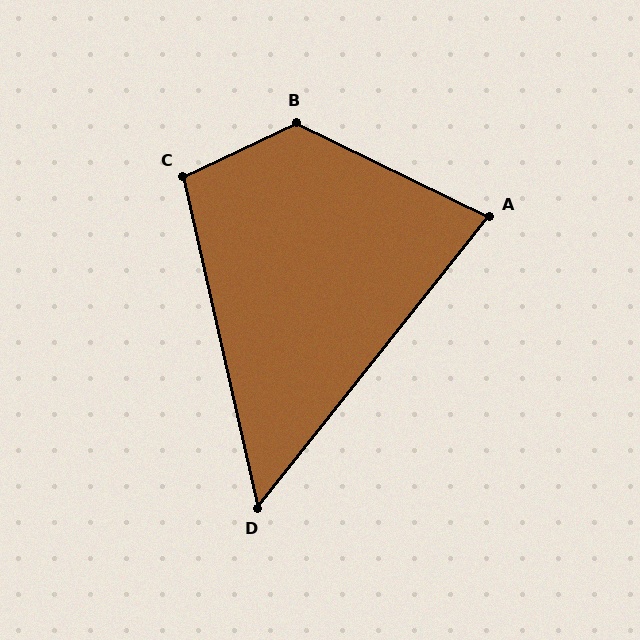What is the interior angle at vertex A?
Approximately 77 degrees (acute).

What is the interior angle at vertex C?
Approximately 103 degrees (obtuse).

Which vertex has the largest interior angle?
B, at approximately 129 degrees.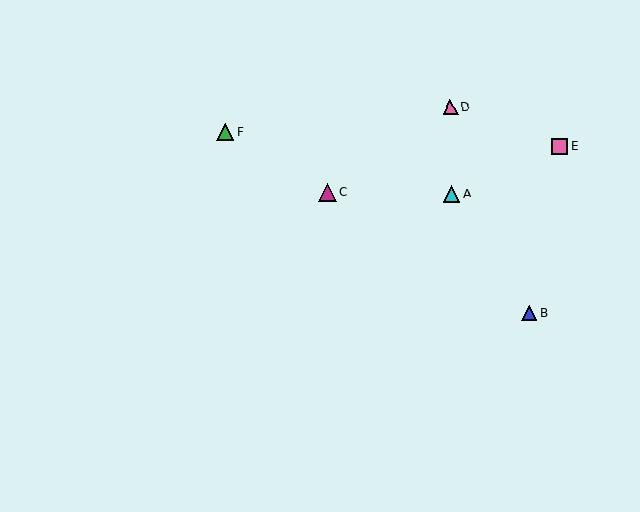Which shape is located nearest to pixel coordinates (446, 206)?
The cyan triangle (labeled A) at (452, 194) is nearest to that location.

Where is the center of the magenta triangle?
The center of the magenta triangle is at (328, 192).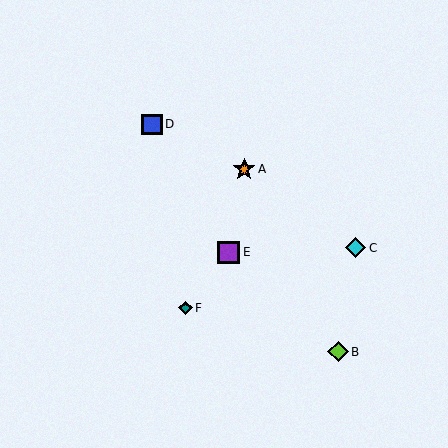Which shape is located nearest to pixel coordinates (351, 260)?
The cyan diamond (labeled C) at (356, 248) is nearest to that location.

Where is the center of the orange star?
The center of the orange star is at (244, 169).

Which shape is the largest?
The orange star (labeled A) is the largest.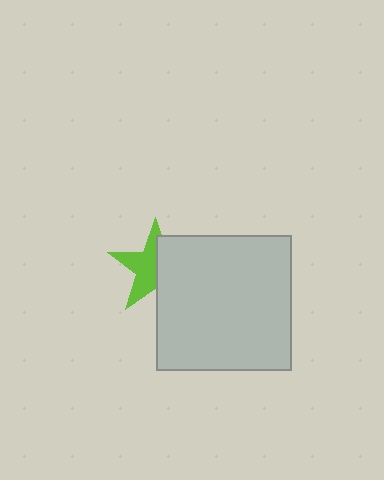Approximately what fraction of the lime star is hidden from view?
Roughly 48% of the lime star is hidden behind the light gray square.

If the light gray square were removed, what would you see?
You would see the complete lime star.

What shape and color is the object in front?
The object in front is a light gray square.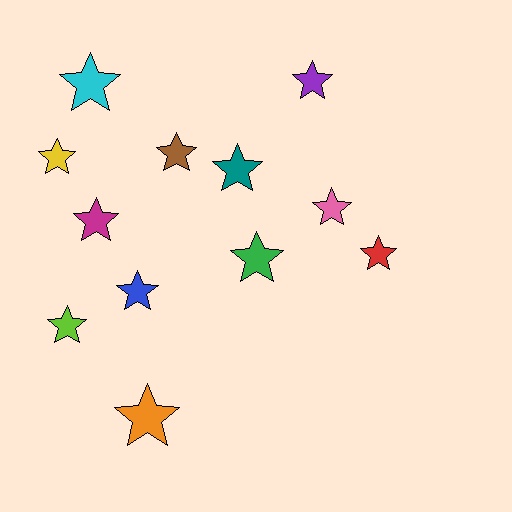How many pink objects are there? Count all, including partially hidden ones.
There is 1 pink object.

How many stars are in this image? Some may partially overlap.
There are 12 stars.